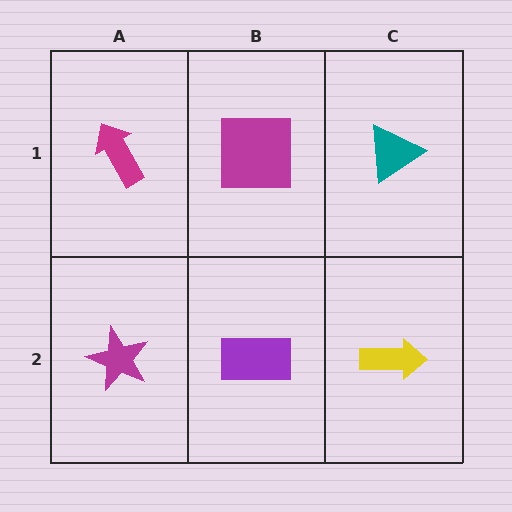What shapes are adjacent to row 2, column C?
A teal triangle (row 1, column C), a purple rectangle (row 2, column B).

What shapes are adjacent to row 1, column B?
A purple rectangle (row 2, column B), a magenta arrow (row 1, column A), a teal triangle (row 1, column C).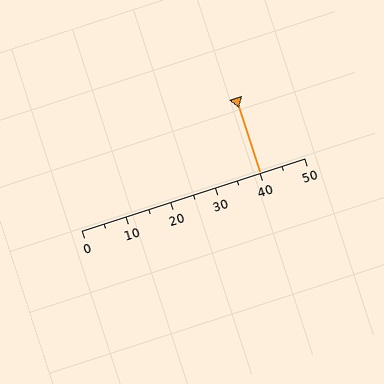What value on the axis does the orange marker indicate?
The marker indicates approximately 40.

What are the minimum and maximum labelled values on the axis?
The axis runs from 0 to 50.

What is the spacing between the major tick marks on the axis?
The major ticks are spaced 10 apart.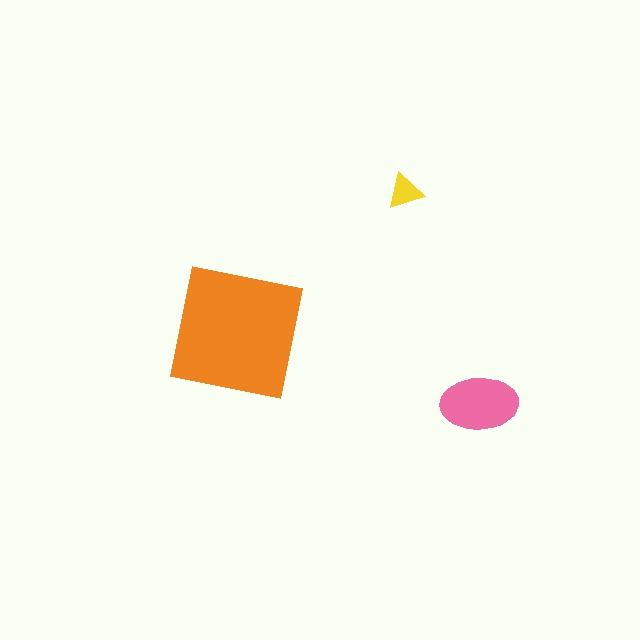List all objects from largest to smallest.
The orange square, the pink ellipse, the yellow triangle.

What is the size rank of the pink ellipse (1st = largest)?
2nd.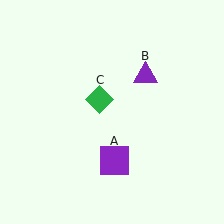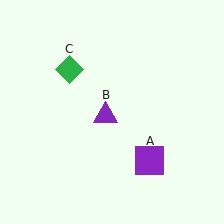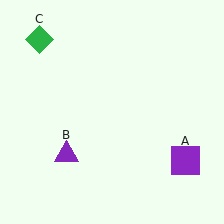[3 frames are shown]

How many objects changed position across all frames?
3 objects changed position: purple square (object A), purple triangle (object B), green diamond (object C).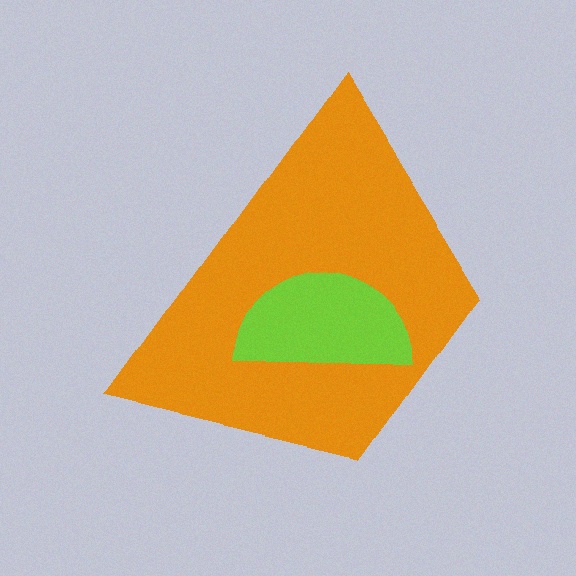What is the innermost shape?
The lime semicircle.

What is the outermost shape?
The orange trapezoid.